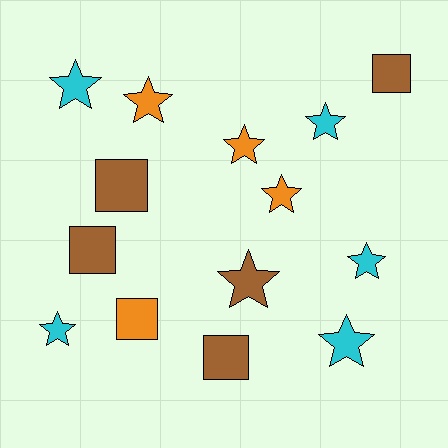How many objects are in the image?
There are 14 objects.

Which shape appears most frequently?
Star, with 9 objects.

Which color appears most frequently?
Cyan, with 5 objects.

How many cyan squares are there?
There are no cyan squares.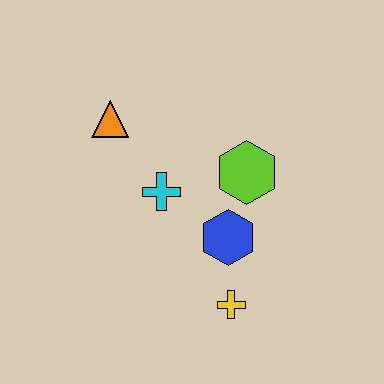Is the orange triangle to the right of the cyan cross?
No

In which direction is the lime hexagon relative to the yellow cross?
The lime hexagon is above the yellow cross.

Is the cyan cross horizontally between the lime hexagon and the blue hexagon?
No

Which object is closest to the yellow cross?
The blue hexagon is closest to the yellow cross.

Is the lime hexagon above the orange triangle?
No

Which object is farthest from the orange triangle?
The yellow cross is farthest from the orange triangle.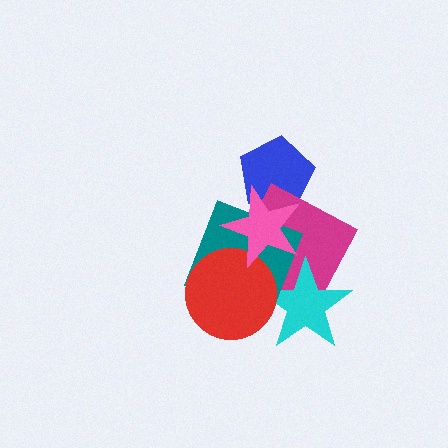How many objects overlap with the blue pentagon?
2 objects overlap with the blue pentagon.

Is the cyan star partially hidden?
Yes, it is partially covered by another shape.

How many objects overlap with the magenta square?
5 objects overlap with the magenta square.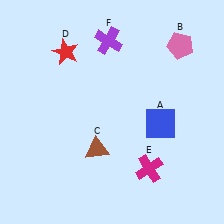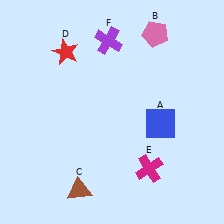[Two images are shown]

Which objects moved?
The objects that moved are: the pink pentagon (B), the brown triangle (C).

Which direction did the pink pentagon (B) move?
The pink pentagon (B) moved left.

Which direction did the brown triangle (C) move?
The brown triangle (C) moved down.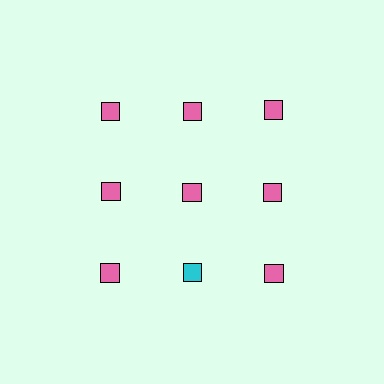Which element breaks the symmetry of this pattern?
The cyan square in the third row, second from left column breaks the symmetry. All other shapes are pink squares.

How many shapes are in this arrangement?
There are 9 shapes arranged in a grid pattern.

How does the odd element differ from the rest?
It has a different color: cyan instead of pink.